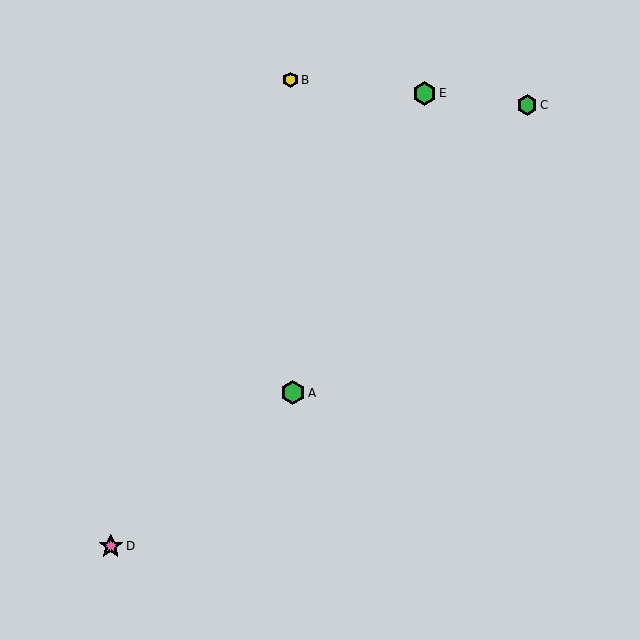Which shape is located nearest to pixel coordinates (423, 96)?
The green hexagon (labeled E) at (424, 93) is nearest to that location.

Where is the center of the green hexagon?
The center of the green hexagon is at (424, 93).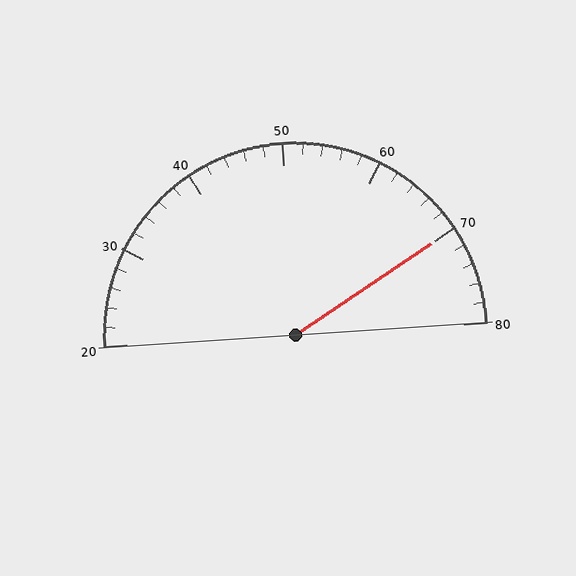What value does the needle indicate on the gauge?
The needle indicates approximately 70.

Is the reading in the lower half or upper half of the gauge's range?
The reading is in the upper half of the range (20 to 80).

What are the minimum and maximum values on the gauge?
The gauge ranges from 20 to 80.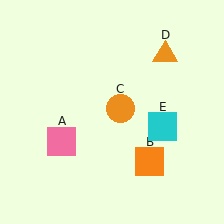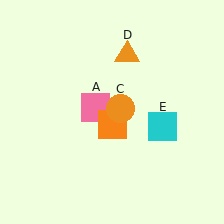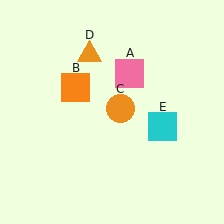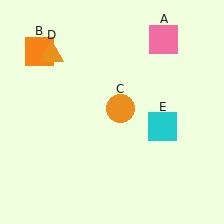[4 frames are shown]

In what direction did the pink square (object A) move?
The pink square (object A) moved up and to the right.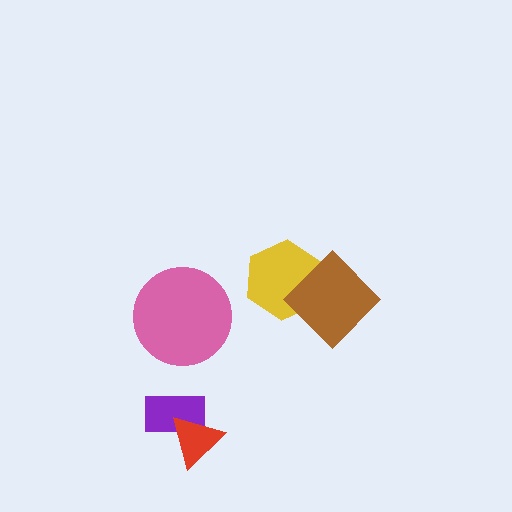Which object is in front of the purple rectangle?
The red triangle is in front of the purple rectangle.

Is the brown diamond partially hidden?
No, no other shape covers it.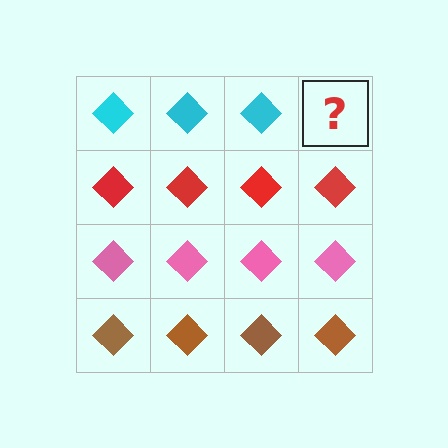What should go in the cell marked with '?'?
The missing cell should contain a cyan diamond.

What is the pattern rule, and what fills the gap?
The rule is that each row has a consistent color. The gap should be filled with a cyan diamond.